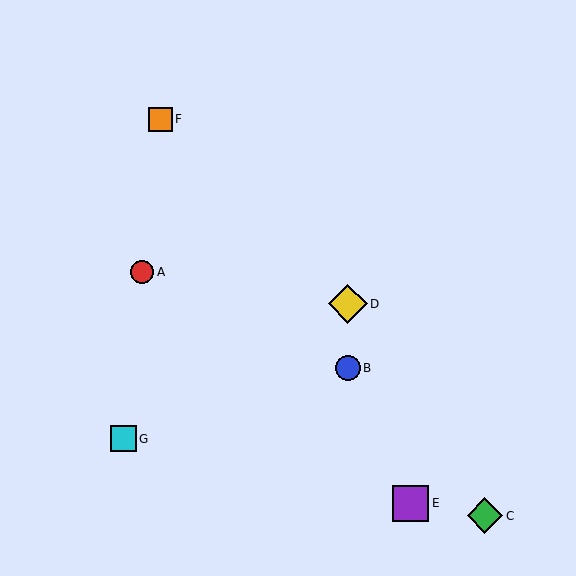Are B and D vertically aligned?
Yes, both are at x≈348.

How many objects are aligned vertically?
2 objects (B, D) are aligned vertically.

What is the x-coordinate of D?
Object D is at x≈348.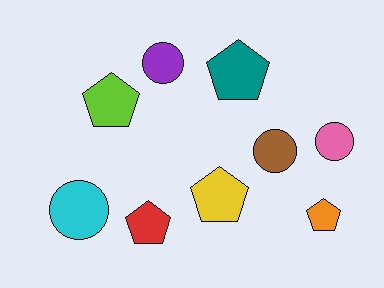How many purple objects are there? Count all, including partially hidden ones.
There is 1 purple object.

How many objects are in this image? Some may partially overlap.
There are 9 objects.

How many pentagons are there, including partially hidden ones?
There are 5 pentagons.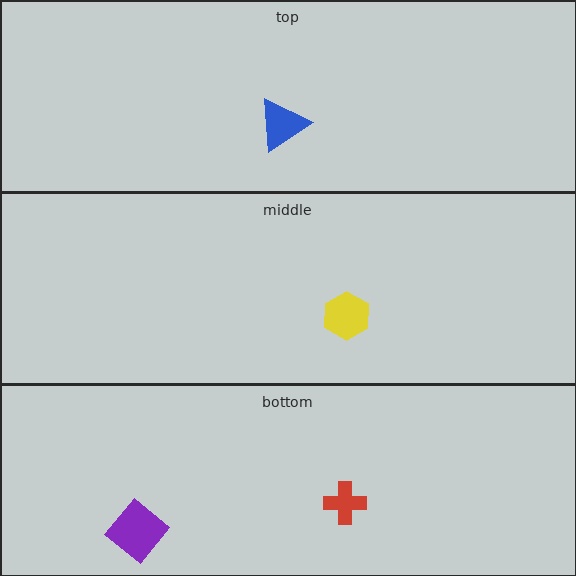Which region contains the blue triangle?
The top region.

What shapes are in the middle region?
The yellow hexagon.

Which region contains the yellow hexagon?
The middle region.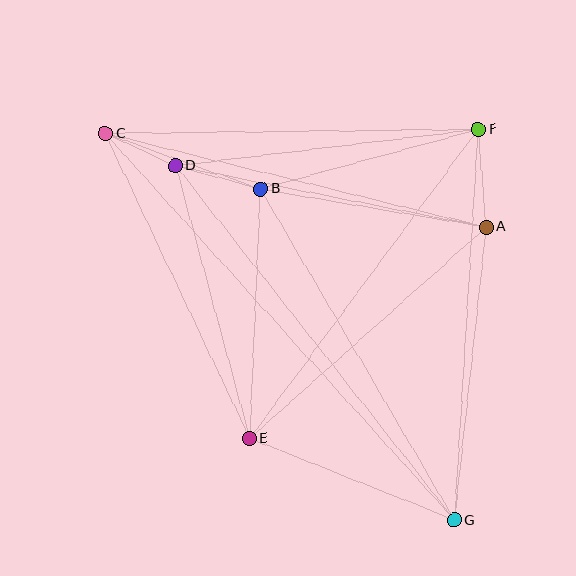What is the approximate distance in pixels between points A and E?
The distance between A and E is approximately 317 pixels.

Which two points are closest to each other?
Points C and D are closest to each other.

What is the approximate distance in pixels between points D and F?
The distance between D and F is approximately 305 pixels.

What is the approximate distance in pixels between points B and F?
The distance between B and F is approximately 226 pixels.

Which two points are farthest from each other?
Points C and G are farthest from each other.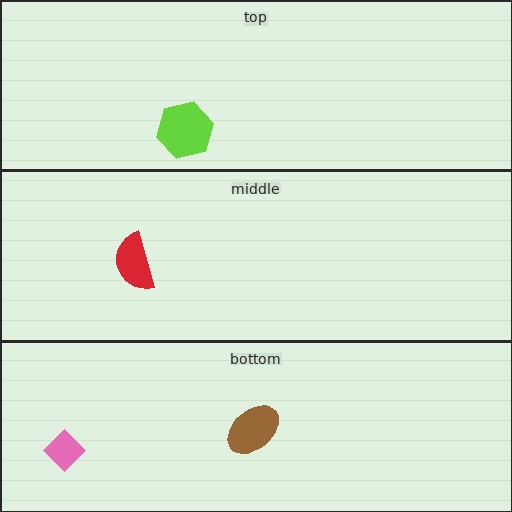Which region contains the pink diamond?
The bottom region.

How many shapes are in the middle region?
1.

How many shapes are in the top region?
1.